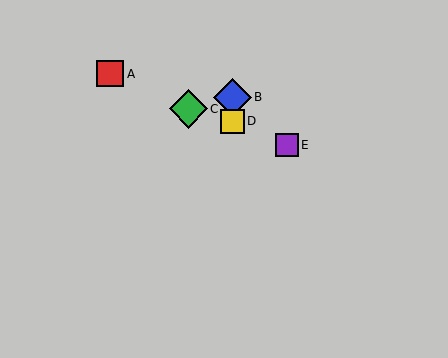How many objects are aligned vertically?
2 objects (B, D) are aligned vertically.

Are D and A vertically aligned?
No, D is at x≈232 and A is at x≈110.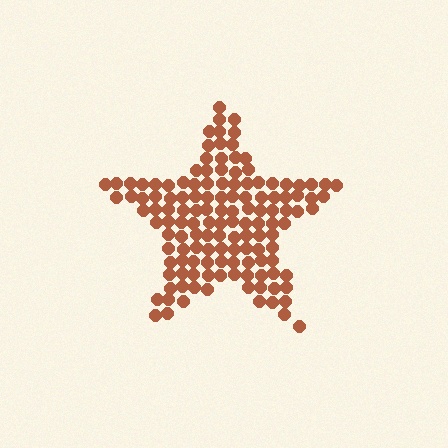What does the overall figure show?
The overall figure shows a star.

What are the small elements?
The small elements are circles.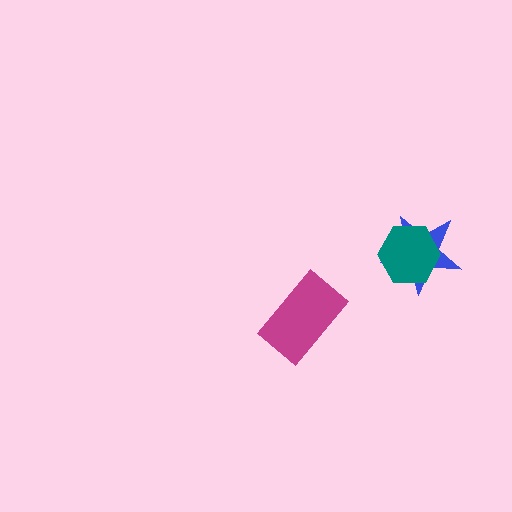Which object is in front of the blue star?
The teal hexagon is in front of the blue star.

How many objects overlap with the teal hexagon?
1 object overlaps with the teal hexagon.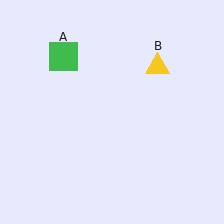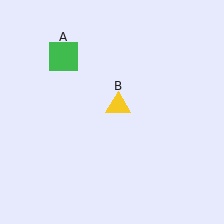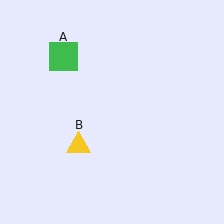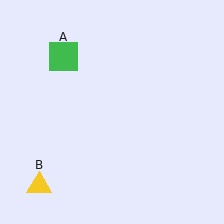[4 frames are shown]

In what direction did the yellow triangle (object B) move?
The yellow triangle (object B) moved down and to the left.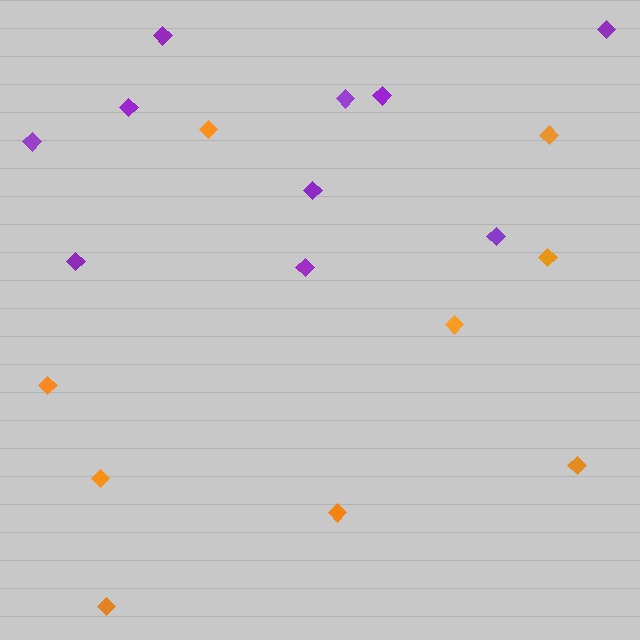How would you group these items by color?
There are 2 groups: one group of orange diamonds (9) and one group of purple diamonds (10).